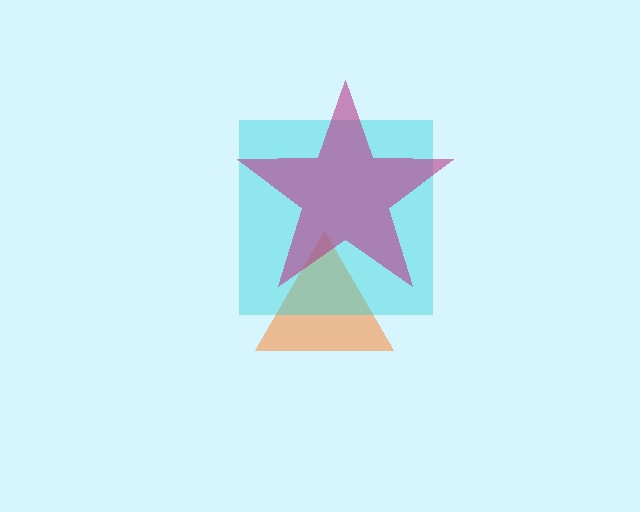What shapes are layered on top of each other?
The layered shapes are: an orange triangle, a cyan square, a magenta star.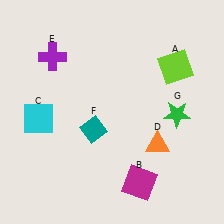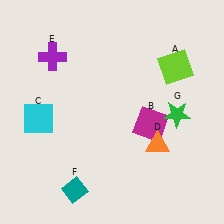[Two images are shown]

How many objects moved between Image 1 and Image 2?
2 objects moved between the two images.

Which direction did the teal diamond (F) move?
The teal diamond (F) moved down.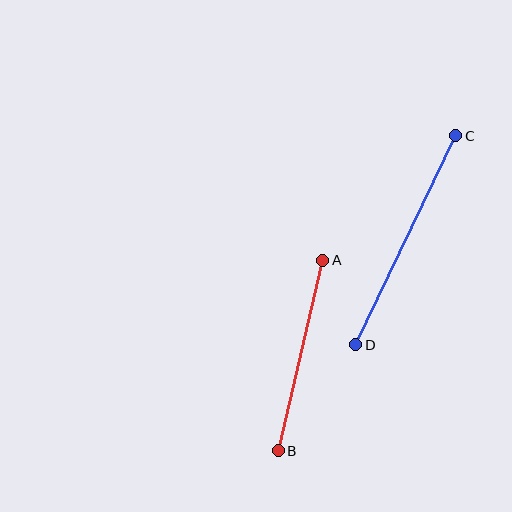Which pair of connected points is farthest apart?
Points C and D are farthest apart.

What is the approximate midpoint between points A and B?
The midpoint is at approximately (301, 355) pixels.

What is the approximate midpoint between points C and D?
The midpoint is at approximately (406, 240) pixels.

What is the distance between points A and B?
The distance is approximately 196 pixels.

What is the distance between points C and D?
The distance is approximately 232 pixels.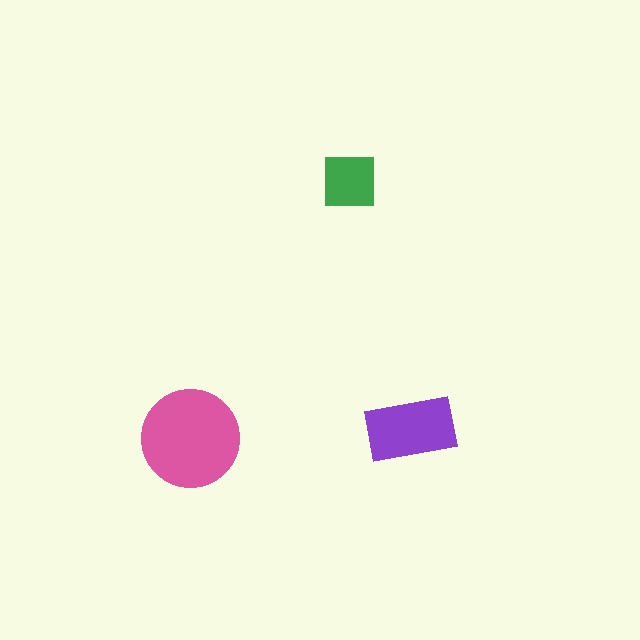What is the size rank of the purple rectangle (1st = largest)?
2nd.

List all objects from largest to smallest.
The pink circle, the purple rectangle, the green square.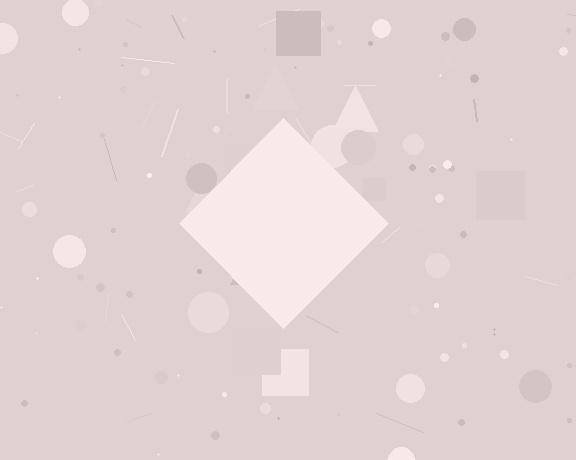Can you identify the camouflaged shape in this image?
The camouflaged shape is a diamond.